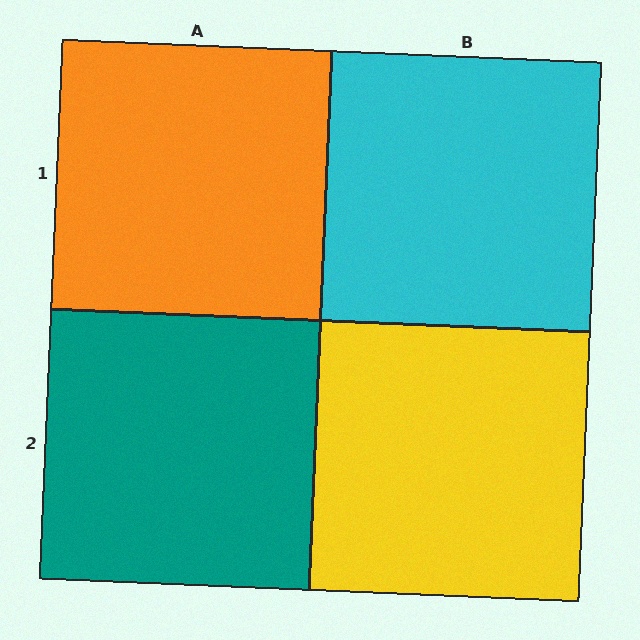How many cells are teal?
1 cell is teal.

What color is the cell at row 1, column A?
Orange.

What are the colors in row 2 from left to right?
Teal, yellow.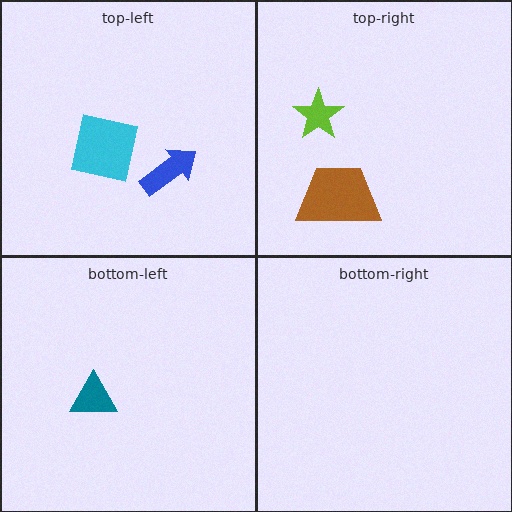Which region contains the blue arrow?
The top-left region.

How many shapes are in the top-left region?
2.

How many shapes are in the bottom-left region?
1.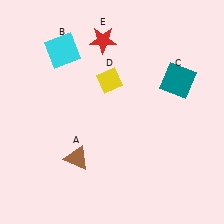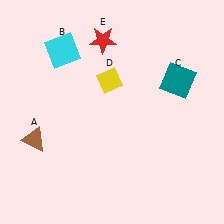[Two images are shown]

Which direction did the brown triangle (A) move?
The brown triangle (A) moved left.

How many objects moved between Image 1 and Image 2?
1 object moved between the two images.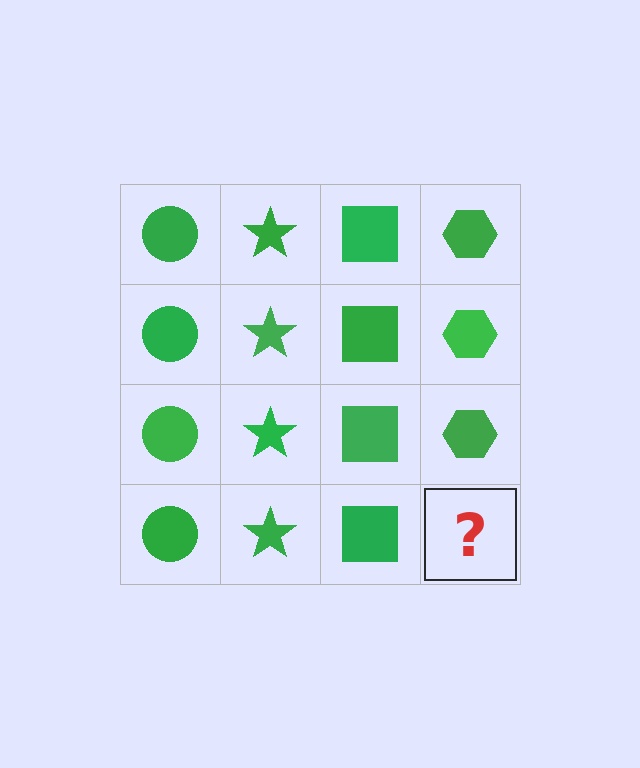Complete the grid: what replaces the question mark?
The question mark should be replaced with a green hexagon.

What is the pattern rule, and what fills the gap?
The rule is that each column has a consistent shape. The gap should be filled with a green hexagon.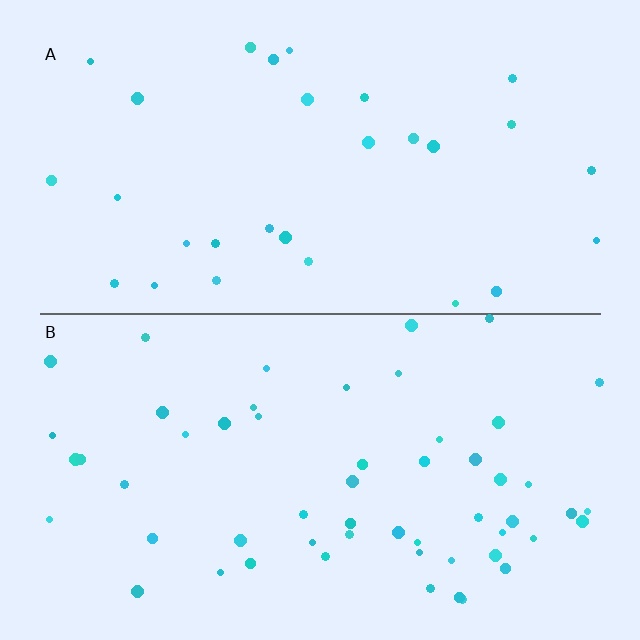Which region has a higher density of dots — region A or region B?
B (the bottom).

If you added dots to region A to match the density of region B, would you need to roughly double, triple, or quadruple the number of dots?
Approximately double.